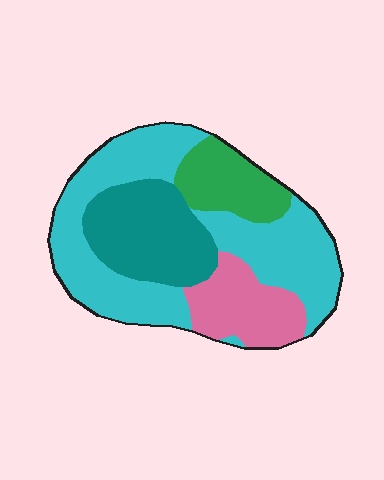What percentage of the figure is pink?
Pink covers 16% of the figure.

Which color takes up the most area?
Cyan, at roughly 50%.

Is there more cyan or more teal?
Cyan.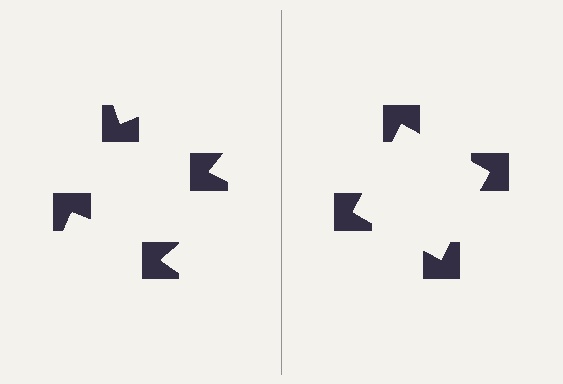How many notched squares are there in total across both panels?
8 — 4 on each side.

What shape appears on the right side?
An illusory square.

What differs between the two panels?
The notched squares are positioned identically on both sides; only the wedge orientations differ. On the right they align to a square; on the left they are misaligned.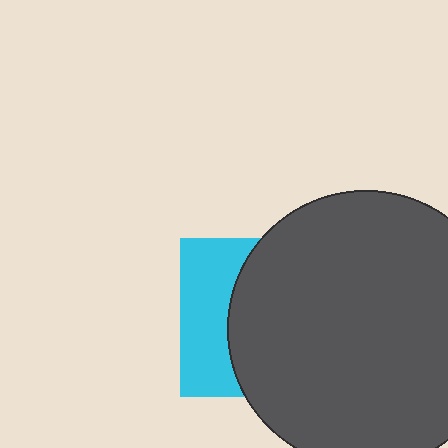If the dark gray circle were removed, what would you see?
You would see the complete cyan square.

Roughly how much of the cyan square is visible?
A small part of it is visible (roughly 35%).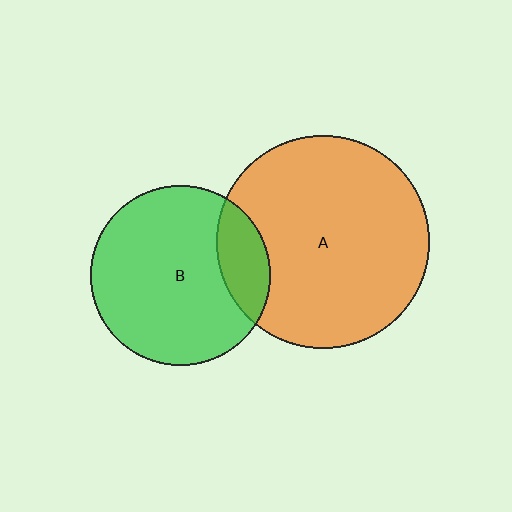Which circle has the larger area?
Circle A (orange).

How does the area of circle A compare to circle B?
Approximately 1.4 times.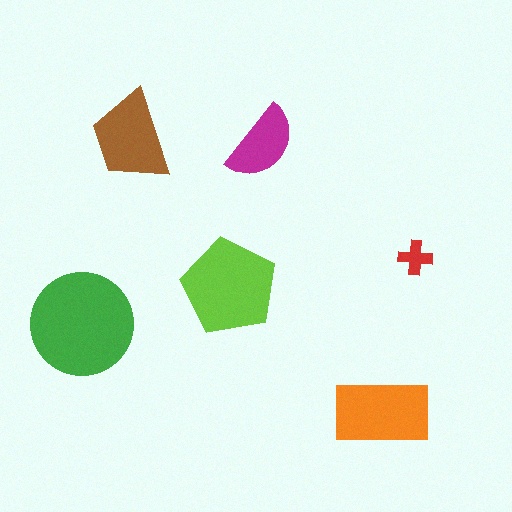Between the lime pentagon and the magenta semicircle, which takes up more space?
The lime pentagon.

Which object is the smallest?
The red cross.